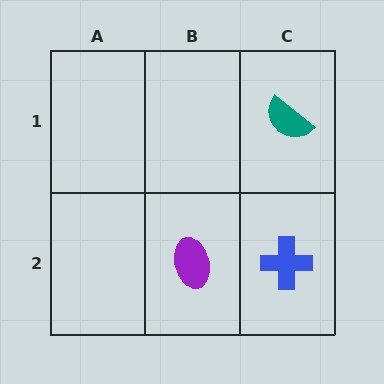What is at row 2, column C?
A blue cross.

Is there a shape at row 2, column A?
No, that cell is empty.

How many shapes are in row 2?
2 shapes.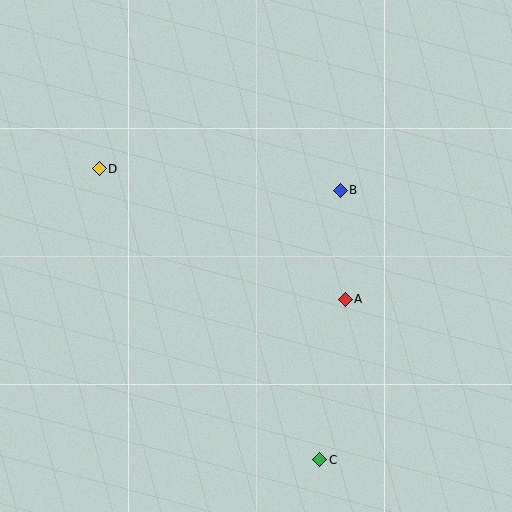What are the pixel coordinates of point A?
Point A is at (345, 299).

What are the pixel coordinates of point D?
Point D is at (99, 169).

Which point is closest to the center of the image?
Point A at (345, 299) is closest to the center.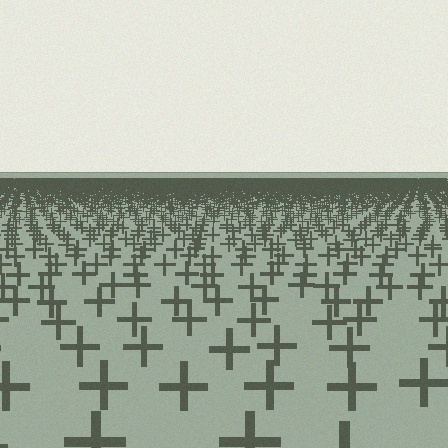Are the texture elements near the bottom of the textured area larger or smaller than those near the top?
Larger. Near the bottom, elements are closer to the viewer and appear at a bigger on-screen size.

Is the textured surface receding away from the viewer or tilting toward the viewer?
The surface is receding away from the viewer. Texture elements get smaller and denser toward the top.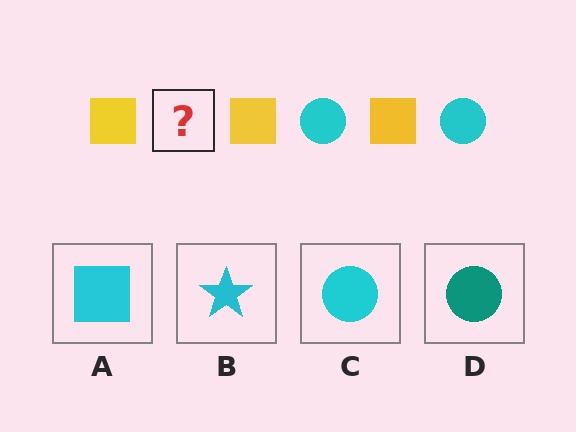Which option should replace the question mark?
Option C.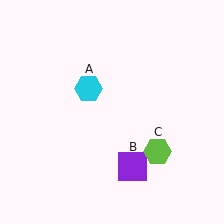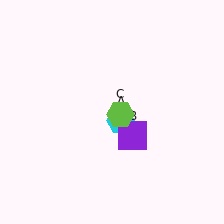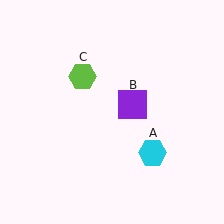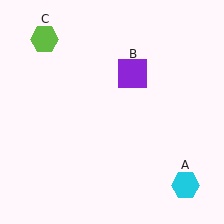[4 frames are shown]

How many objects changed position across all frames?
3 objects changed position: cyan hexagon (object A), purple square (object B), lime hexagon (object C).